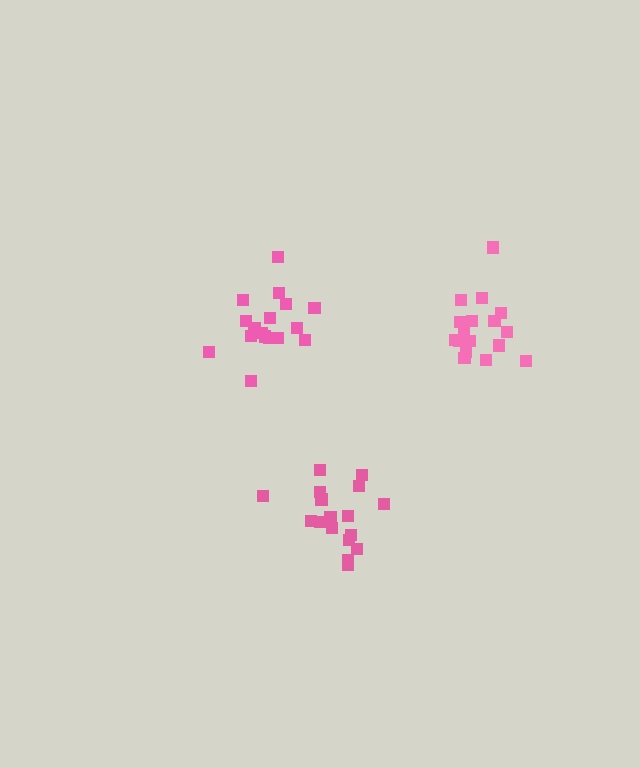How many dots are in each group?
Group 1: 17 dots, Group 2: 17 dots, Group 3: 17 dots (51 total).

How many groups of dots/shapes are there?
There are 3 groups.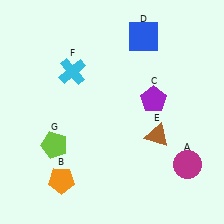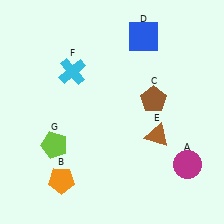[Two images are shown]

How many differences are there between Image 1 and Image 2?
There is 1 difference between the two images.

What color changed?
The pentagon (C) changed from purple in Image 1 to brown in Image 2.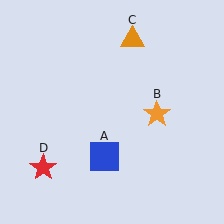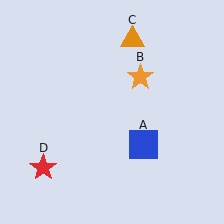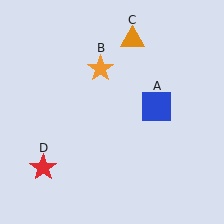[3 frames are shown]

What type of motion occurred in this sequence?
The blue square (object A), orange star (object B) rotated counterclockwise around the center of the scene.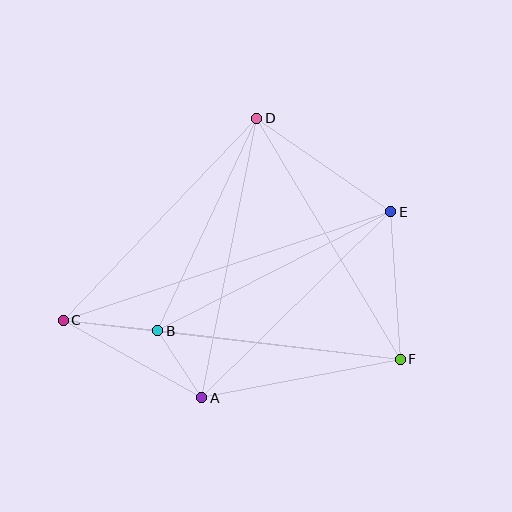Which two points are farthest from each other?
Points C and E are farthest from each other.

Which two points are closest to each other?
Points A and B are closest to each other.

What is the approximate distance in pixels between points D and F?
The distance between D and F is approximately 280 pixels.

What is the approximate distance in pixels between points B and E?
The distance between B and E is approximately 262 pixels.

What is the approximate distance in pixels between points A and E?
The distance between A and E is approximately 265 pixels.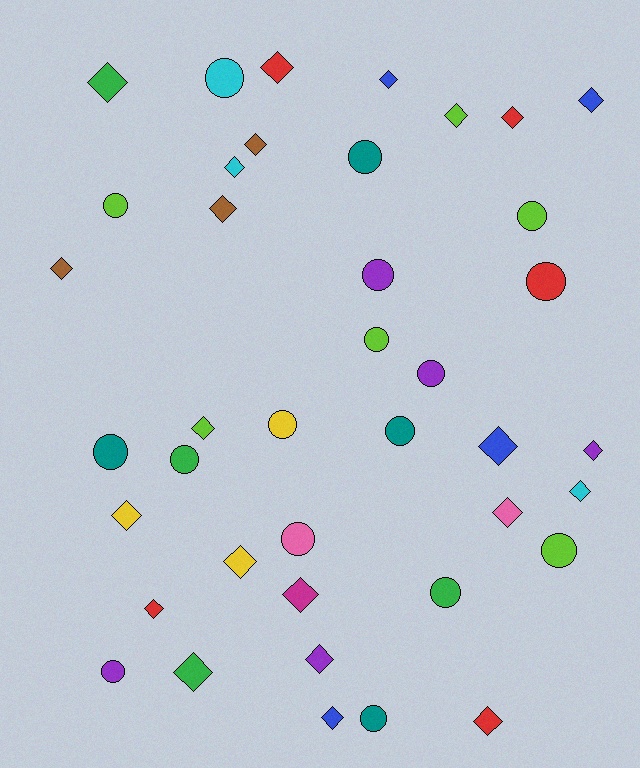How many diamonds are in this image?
There are 23 diamonds.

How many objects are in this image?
There are 40 objects.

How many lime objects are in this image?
There are 6 lime objects.